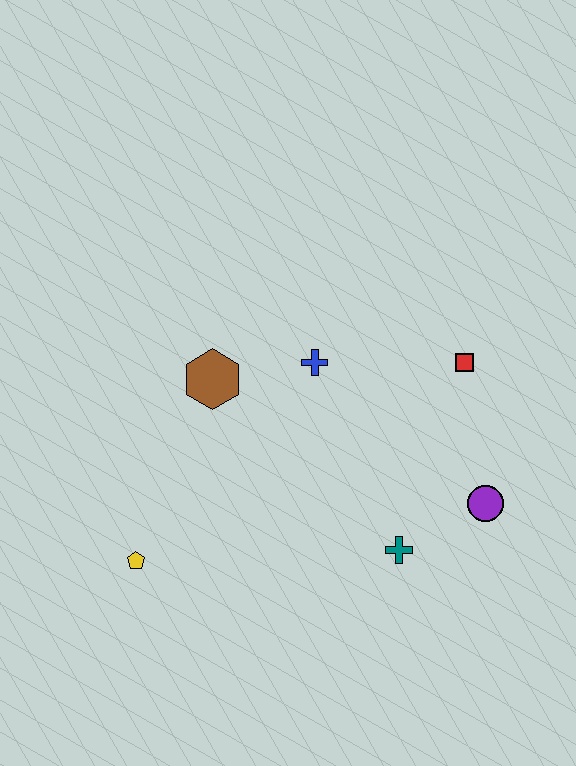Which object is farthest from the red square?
The yellow pentagon is farthest from the red square.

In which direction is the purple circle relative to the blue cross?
The purple circle is to the right of the blue cross.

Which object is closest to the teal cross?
The purple circle is closest to the teal cross.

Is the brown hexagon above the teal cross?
Yes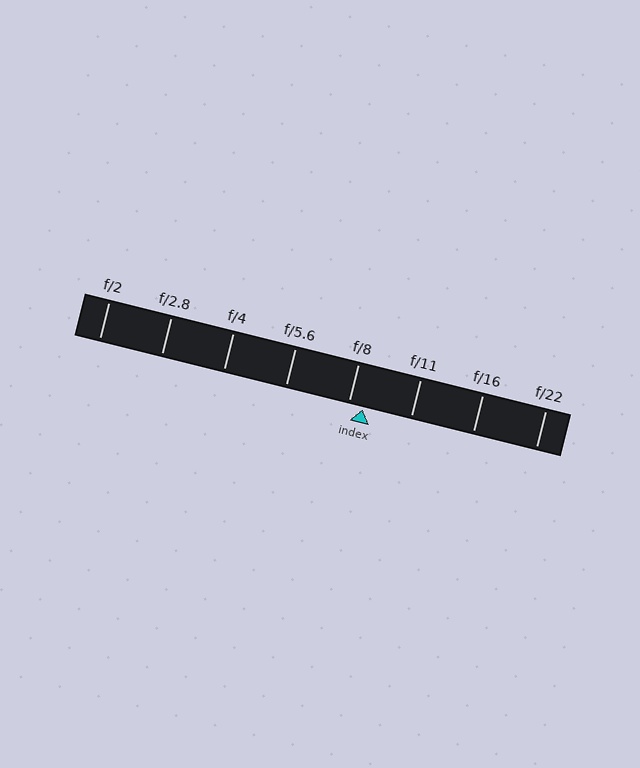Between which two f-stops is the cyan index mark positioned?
The index mark is between f/8 and f/11.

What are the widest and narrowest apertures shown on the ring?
The widest aperture shown is f/2 and the narrowest is f/22.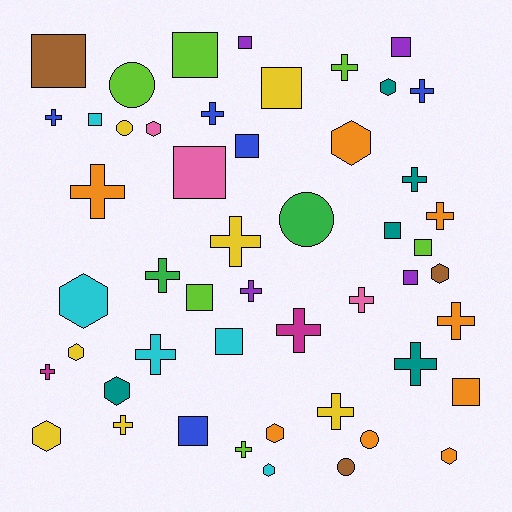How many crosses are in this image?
There are 19 crosses.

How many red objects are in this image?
There are no red objects.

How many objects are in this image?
There are 50 objects.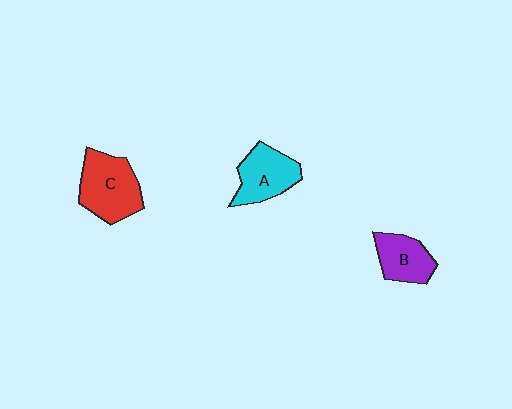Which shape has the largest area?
Shape C (red).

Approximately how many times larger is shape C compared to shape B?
Approximately 1.5 times.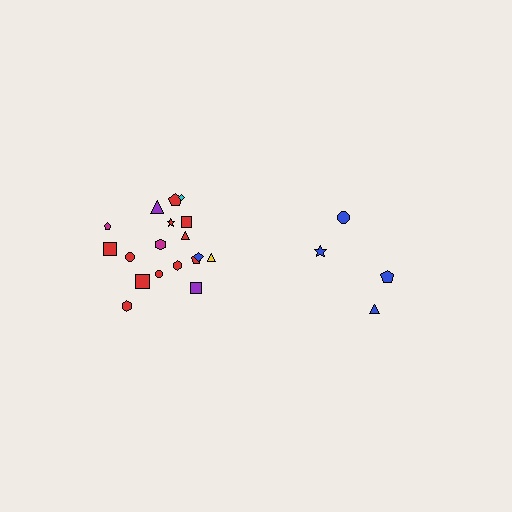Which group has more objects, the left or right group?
The left group.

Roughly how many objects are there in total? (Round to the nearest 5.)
Roughly 20 objects in total.